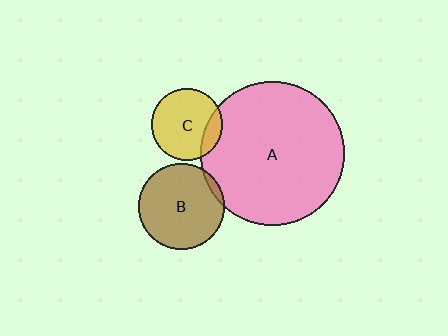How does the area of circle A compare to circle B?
Approximately 2.8 times.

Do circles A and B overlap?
Yes.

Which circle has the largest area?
Circle A (pink).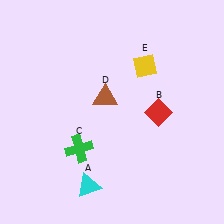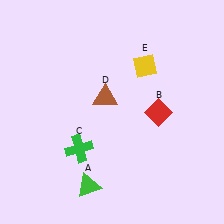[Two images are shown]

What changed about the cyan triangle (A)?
In Image 1, A is cyan. In Image 2, it changed to green.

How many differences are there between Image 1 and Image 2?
There is 1 difference between the two images.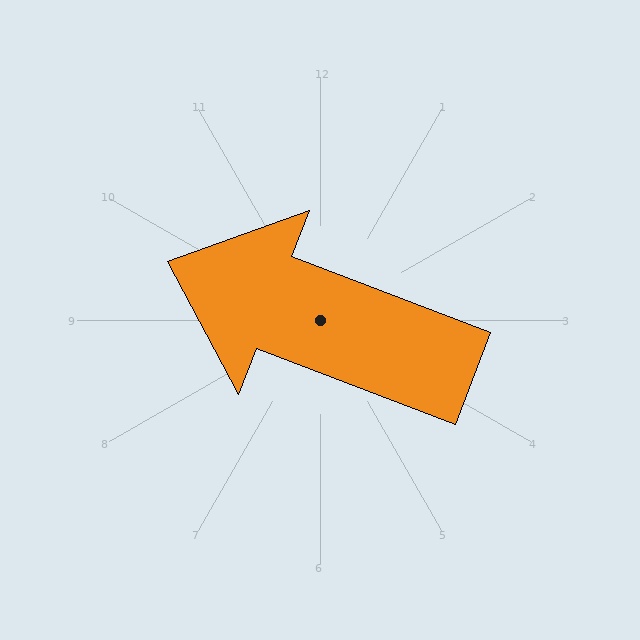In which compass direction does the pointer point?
West.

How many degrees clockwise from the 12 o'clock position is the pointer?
Approximately 291 degrees.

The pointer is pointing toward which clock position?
Roughly 10 o'clock.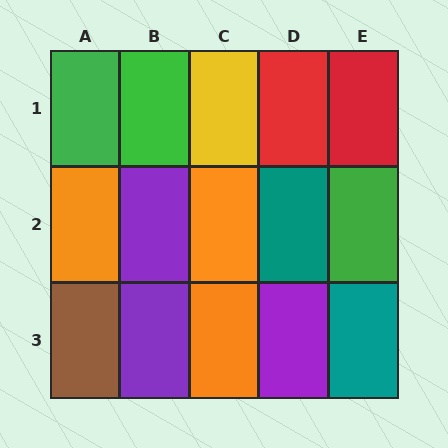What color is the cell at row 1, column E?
Red.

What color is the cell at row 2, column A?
Orange.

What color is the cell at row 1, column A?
Green.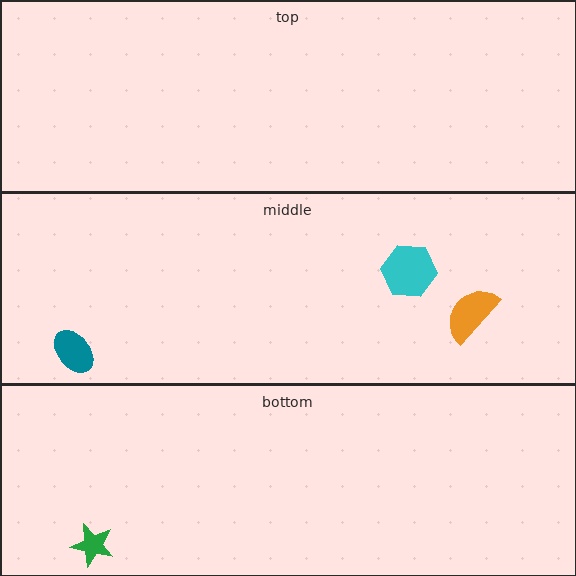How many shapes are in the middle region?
3.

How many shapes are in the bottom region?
1.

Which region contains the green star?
The bottom region.